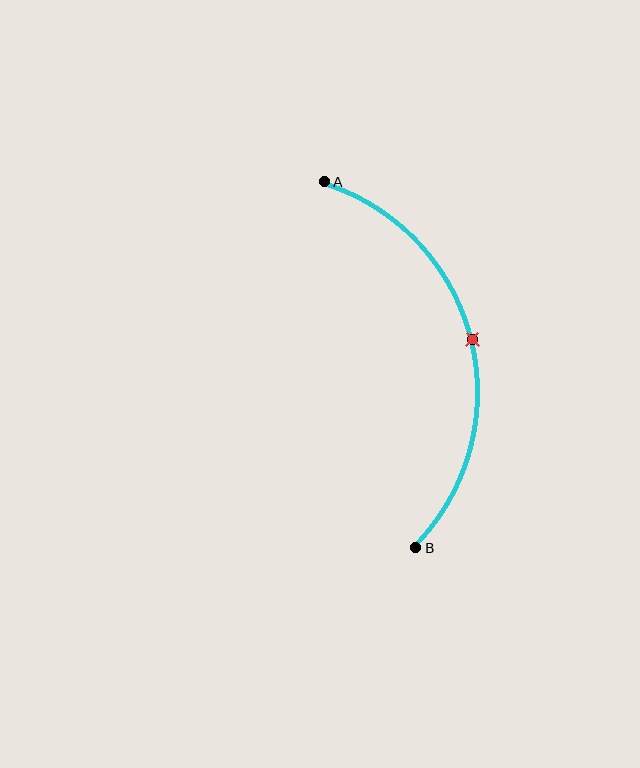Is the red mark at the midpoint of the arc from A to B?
Yes. The red mark lies on the arc at equal arc-length from both A and B — it is the arc midpoint.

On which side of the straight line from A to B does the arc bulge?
The arc bulges to the right of the straight line connecting A and B.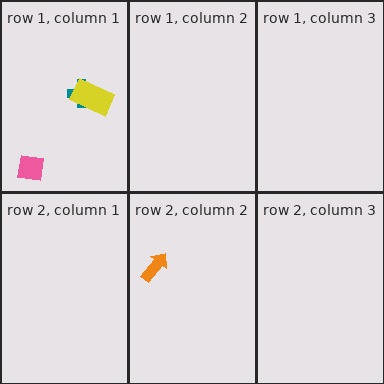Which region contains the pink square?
The row 1, column 1 region.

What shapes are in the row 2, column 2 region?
The orange arrow.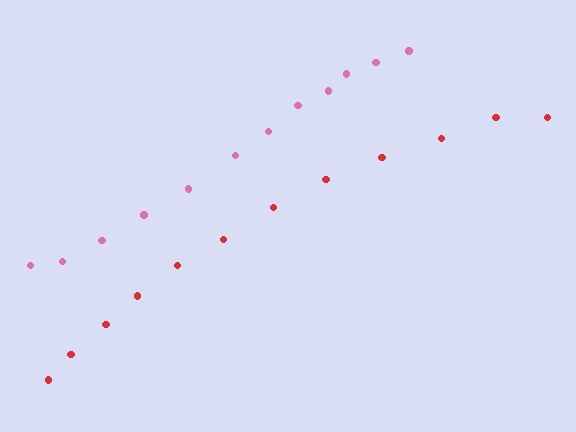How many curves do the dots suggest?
There are 2 distinct paths.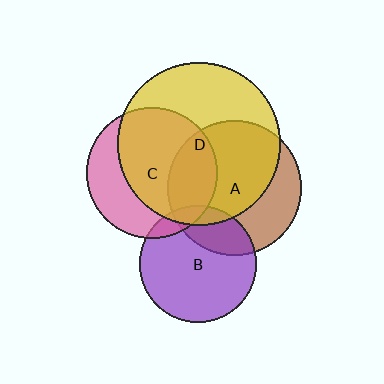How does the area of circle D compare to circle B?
Approximately 1.9 times.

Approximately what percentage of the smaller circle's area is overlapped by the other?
Approximately 10%.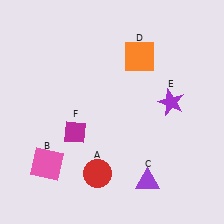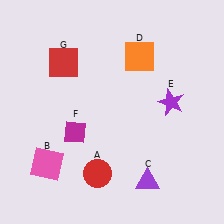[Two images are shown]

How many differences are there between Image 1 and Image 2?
There is 1 difference between the two images.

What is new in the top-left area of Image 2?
A red square (G) was added in the top-left area of Image 2.